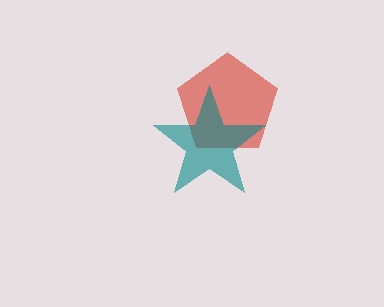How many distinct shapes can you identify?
There are 2 distinct shapes: a red pentagon, a teal star.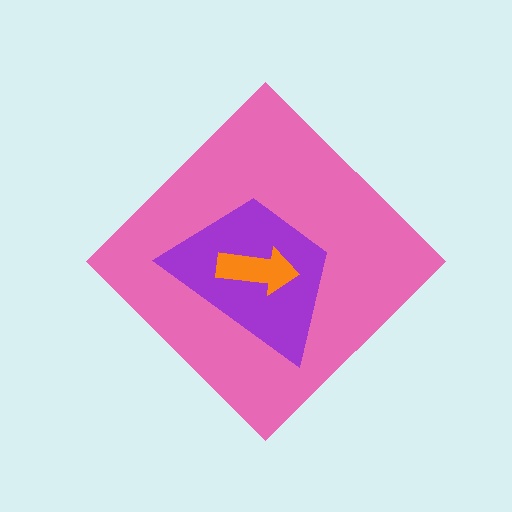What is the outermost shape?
The pink diamond.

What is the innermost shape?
The orange arrow.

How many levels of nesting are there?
3.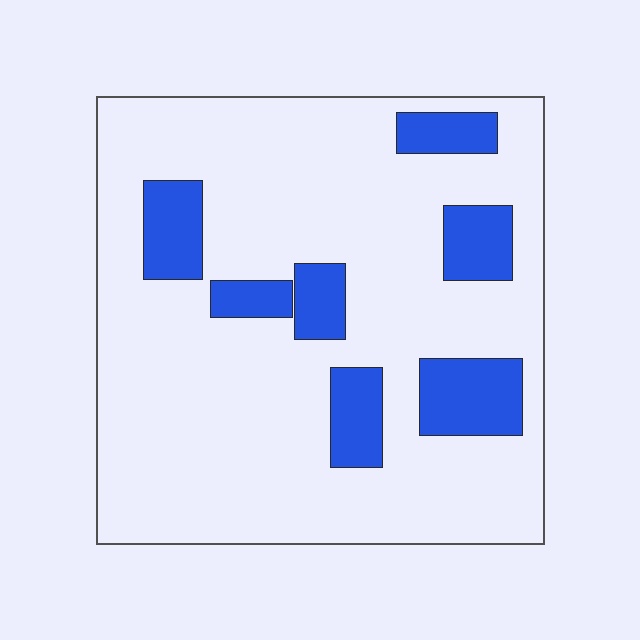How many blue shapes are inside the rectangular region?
7.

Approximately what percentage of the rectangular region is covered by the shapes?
Approximately 20%.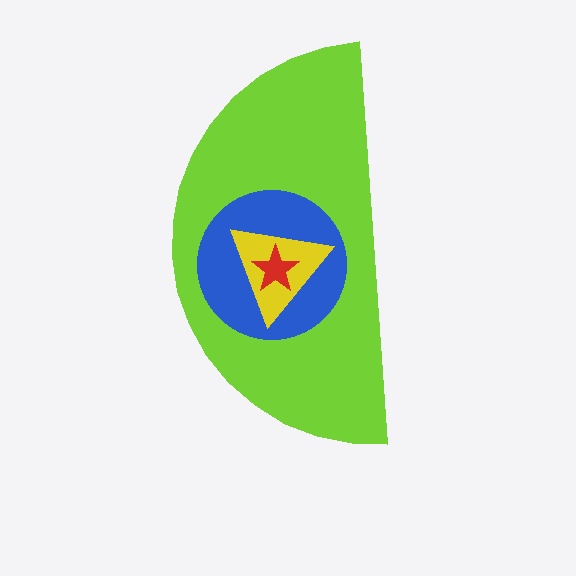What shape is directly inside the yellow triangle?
The red star.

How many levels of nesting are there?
4.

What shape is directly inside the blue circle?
The yellow triangle.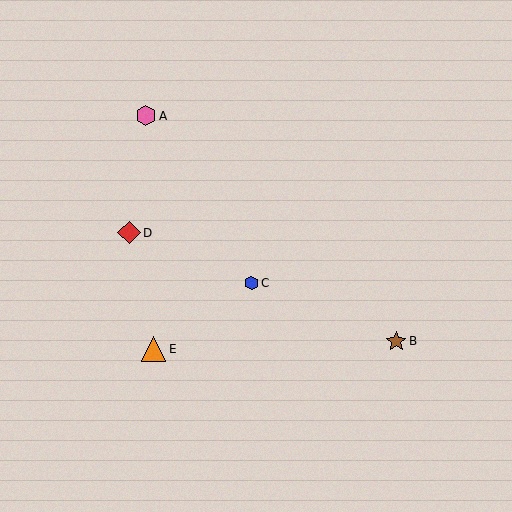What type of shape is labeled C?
Shape C is a blue hexagon.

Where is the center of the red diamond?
The center of the red diamond is at (129, 233).